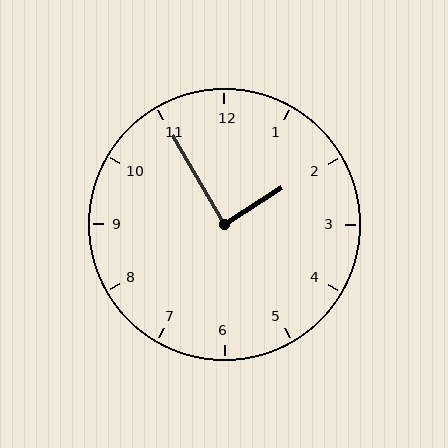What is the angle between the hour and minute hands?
Approximately 88 degrees.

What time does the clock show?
1:55.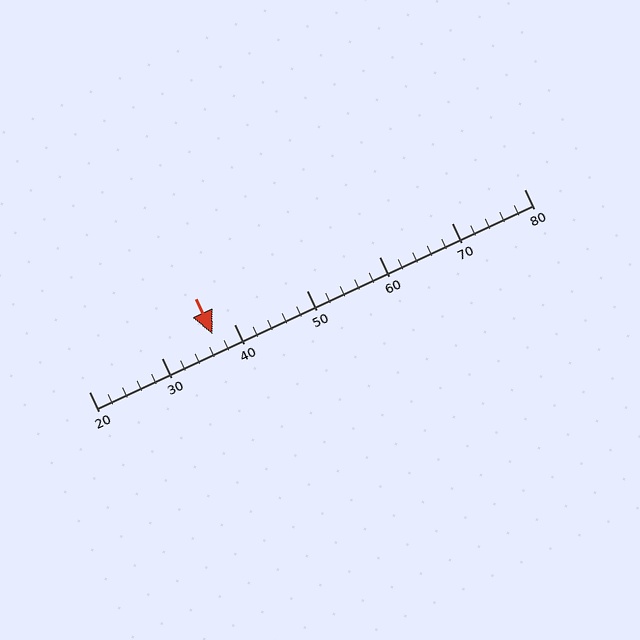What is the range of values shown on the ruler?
The ruler shows values from 20 to 80.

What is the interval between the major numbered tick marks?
The major tick marks are spaced 10 units apart.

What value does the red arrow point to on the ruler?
The red arrow points to approximately 37.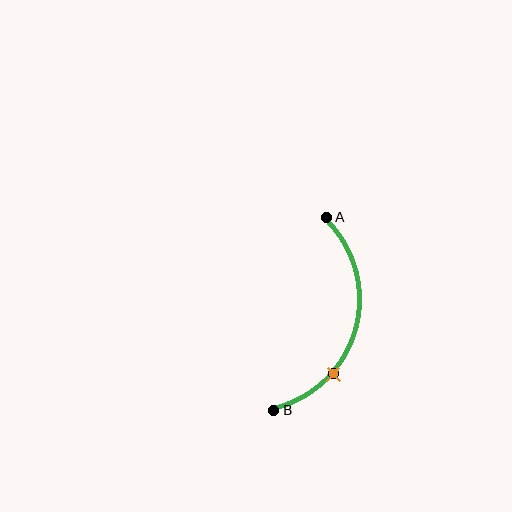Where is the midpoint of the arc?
The arc midpoint is the point on the curve farthest from the straight line joining A and B. It sits to the right of that line.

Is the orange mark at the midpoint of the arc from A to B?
No. The orange mark lies on the arc but is closer to endpoint B. The arc midpoint would be at the point on the curve equidistant along the arc from both A and B.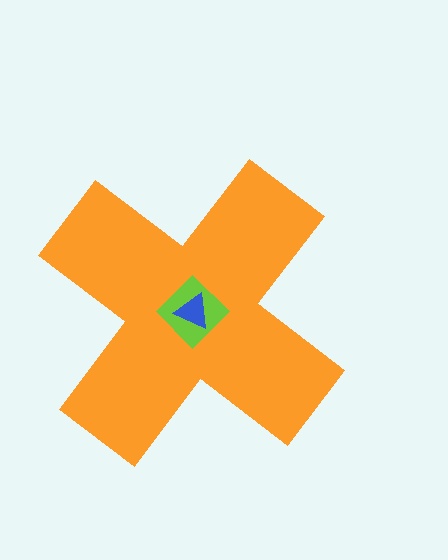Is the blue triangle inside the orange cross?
Yes.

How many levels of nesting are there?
3.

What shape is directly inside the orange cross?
The lime diamond.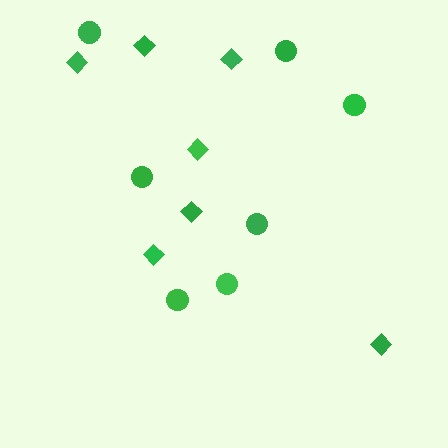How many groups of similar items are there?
There are 2 groups: one group of circles (7) and one group of diamonds (7).